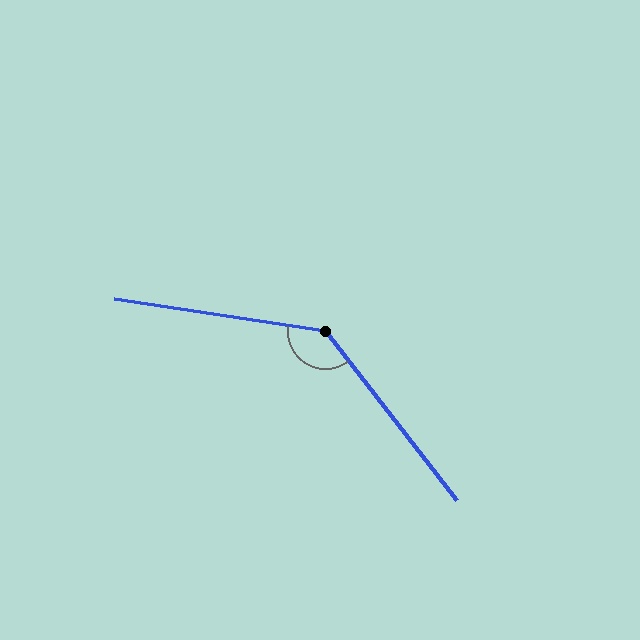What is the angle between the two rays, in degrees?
Approximately 137 degrees.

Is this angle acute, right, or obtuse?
It is obtuse.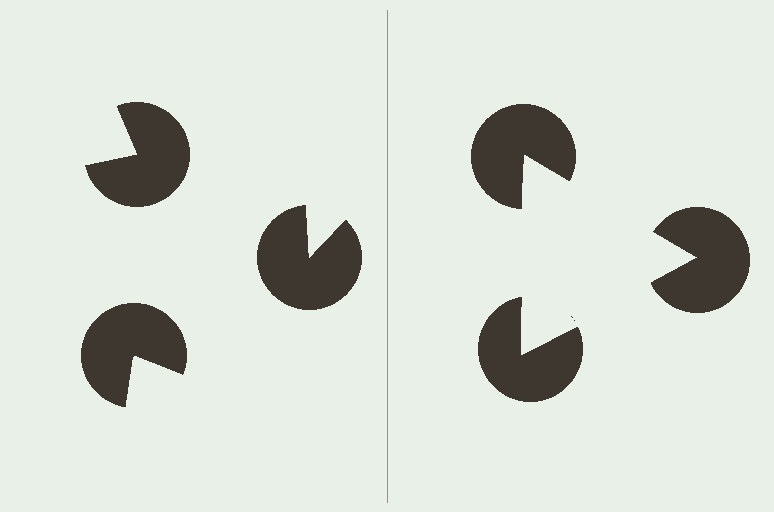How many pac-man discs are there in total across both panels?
6 — 3 on each side.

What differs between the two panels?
The pac-man discs are positioned identically on both sides; only the wedge orientations differ. On the right they align to a triangle; on the left they are misaligned.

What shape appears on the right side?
An illusory triangle.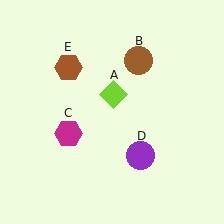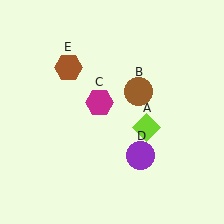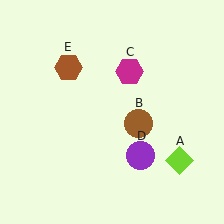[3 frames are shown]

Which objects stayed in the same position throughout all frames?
Purple circle (object D) and brown hexagon (object E) remained stationary.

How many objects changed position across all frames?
3 objects changed position: lime diamond (object A), brown circle (object B), magenta hexagon (object C).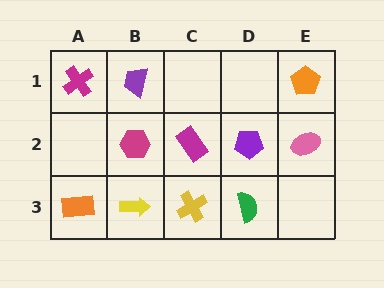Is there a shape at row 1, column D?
No, that cell is empty.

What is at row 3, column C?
A yellow cross.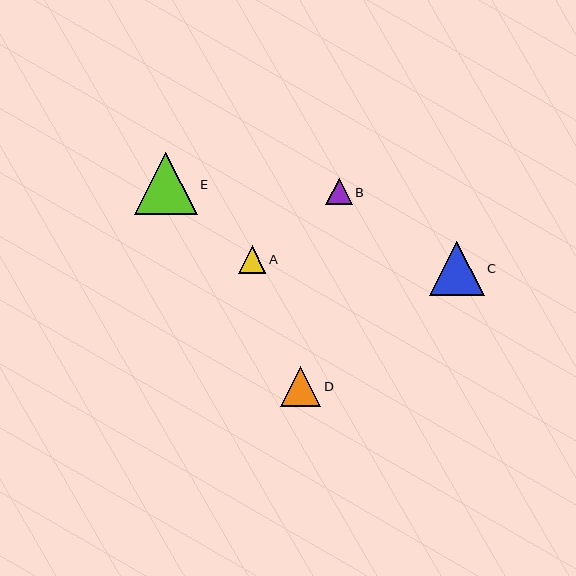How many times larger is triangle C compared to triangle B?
Triangle C is approximately 2.0 times the size of triangle B.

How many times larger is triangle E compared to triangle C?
Triangle E is approximately 1.2 times the size of triangle C.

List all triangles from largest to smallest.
From largest to smallest: E, C, D, A, B.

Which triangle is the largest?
Triangle E is the largest with a size of approximately 63 pixels.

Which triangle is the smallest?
Triangle B is the smallest with a size of approximately 27 pixels.